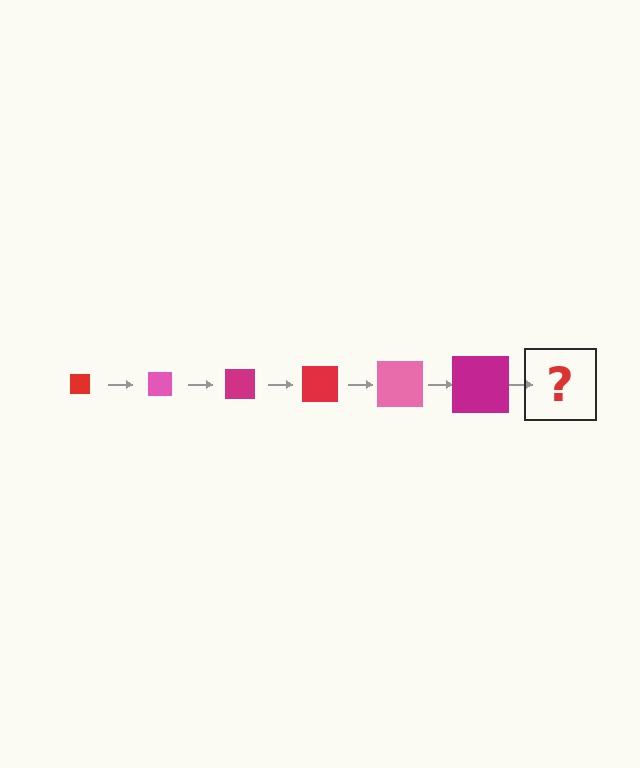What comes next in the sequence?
The next element should be a red square, larger than the previous one.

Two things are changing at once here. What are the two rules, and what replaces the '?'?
The two rules are that the square grows larger each step and the color cycles through red, pink, and magenta. The '?' should be a red square, larger than the previous one.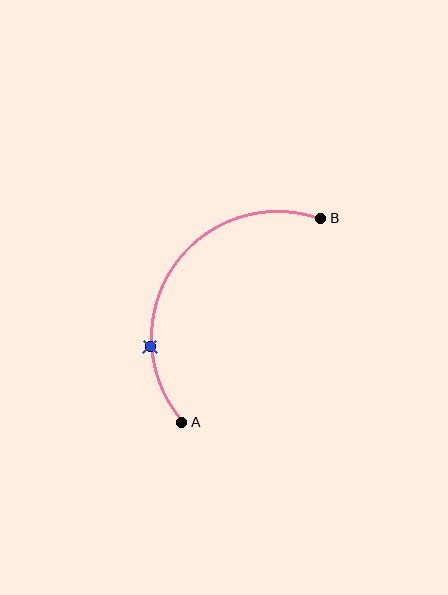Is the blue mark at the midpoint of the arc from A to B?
No. The blue mark lies on the arc but is closer to endpoint A. The arc midpoint would be at the point on the curve equidistant along the arc from both A and B.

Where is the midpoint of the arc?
The arc midpoint is the point on the curve farthest from the straight line joining A and B. It sits above and to the left of that line.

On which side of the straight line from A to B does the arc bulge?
The arc bulges above and to the left of the straight line connecting A and B.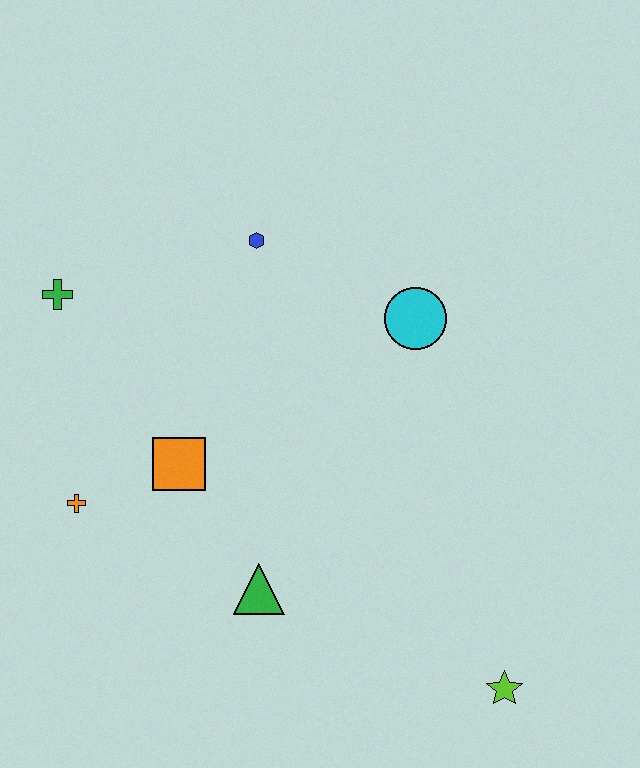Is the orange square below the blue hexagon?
Yes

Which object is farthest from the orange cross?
The lime star is farthest from the orange cross.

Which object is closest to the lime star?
The green triangle is closest to the lime star.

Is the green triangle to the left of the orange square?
No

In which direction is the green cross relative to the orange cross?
The green cross is above the orange cross.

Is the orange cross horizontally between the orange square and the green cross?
Yes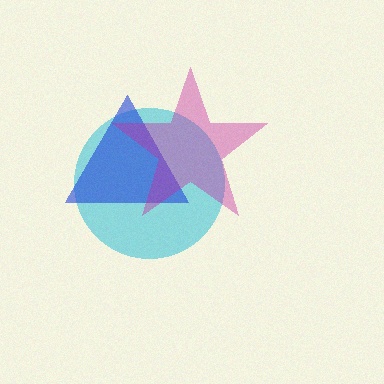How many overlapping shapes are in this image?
There are 3 overlapping shapes in the image.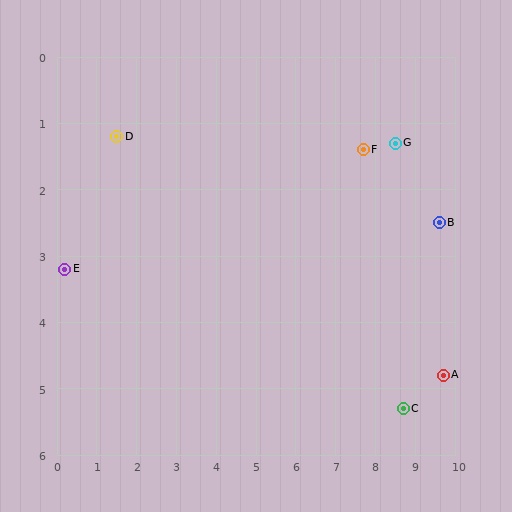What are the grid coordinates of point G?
Point G is at approximately (8.5, 1.3).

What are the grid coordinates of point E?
Point E is at approximately (0.2, 3.2).